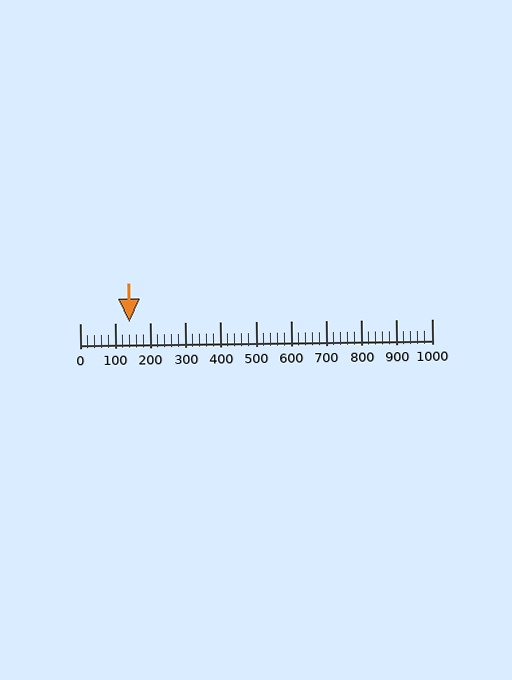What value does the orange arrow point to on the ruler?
The orange arrow points to approximately 140.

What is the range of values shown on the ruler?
The ruler shows values from 0 to 1000.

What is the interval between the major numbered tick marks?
The major tick marks are spaced 100 units apart.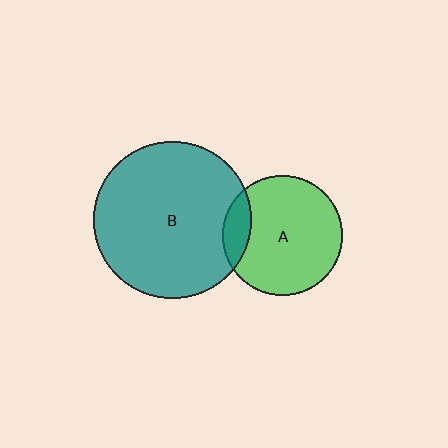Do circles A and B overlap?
Yes.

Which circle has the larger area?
Circle B (teal).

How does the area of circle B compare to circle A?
Approximately 1.7 times.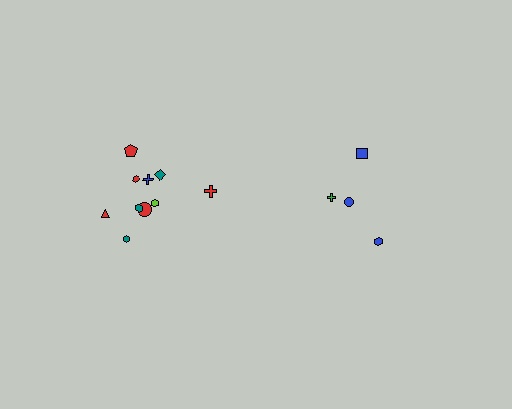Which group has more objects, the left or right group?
The left group.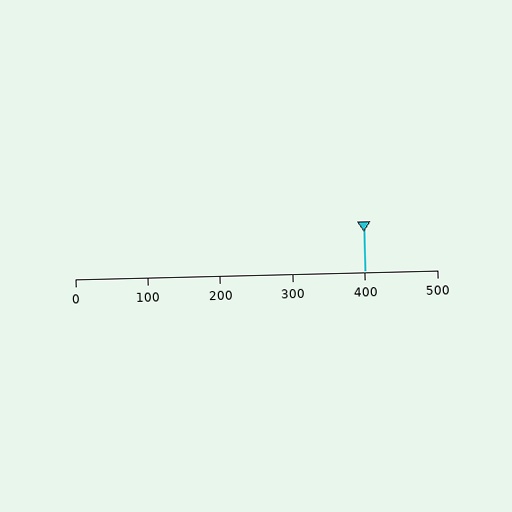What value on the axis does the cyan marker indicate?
The marker indicates approximately 400.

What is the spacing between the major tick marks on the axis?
The major ticks are spaced 100 apart.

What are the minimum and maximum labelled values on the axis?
The axis runs from 0 to 500.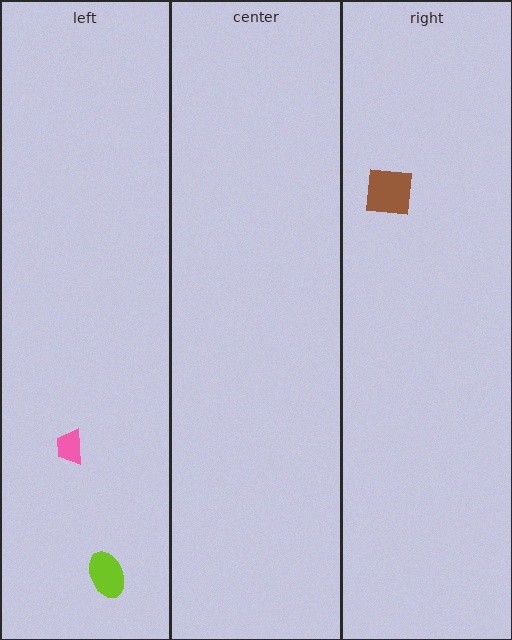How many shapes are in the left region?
2.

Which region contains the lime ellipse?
The left region.